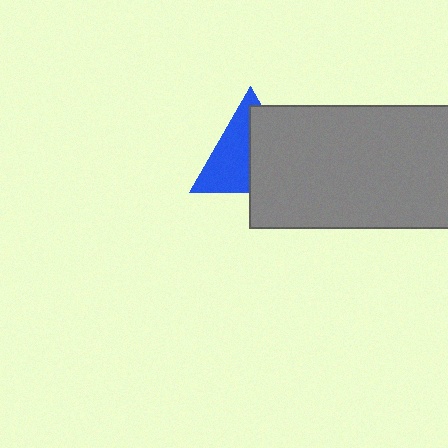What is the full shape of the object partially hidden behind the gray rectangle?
The partially hidden object is a blue triangle.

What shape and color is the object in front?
The object in front is a gray rectangle.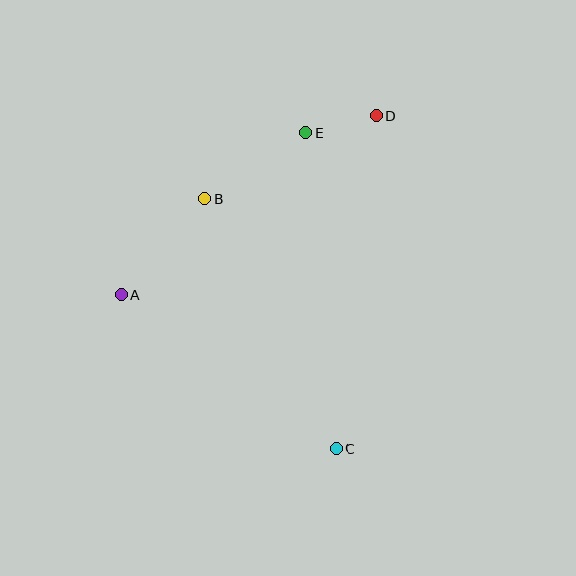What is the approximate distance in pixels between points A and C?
The distance between A and C is approximately 264 pixels.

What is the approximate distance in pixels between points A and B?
The distance between A and B is approximately 126 pixels.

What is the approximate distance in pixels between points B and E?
The distance between B and E is approximately 121 pixels.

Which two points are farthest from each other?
Points C and D are farthest from each other.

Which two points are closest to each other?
Points D and E are closest to each other.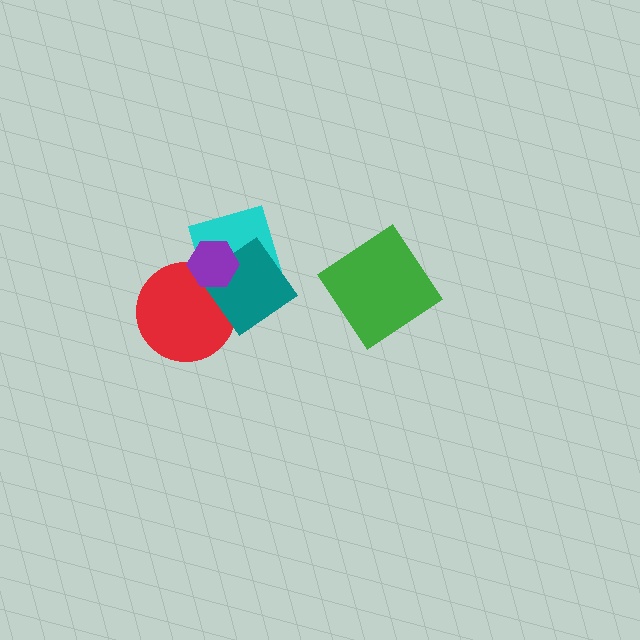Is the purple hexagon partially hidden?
No, no other shape covers it.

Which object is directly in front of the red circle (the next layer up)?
The teal diamond is directly in front of the red circle.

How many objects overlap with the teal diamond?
3 objects overlap with the teal diamond.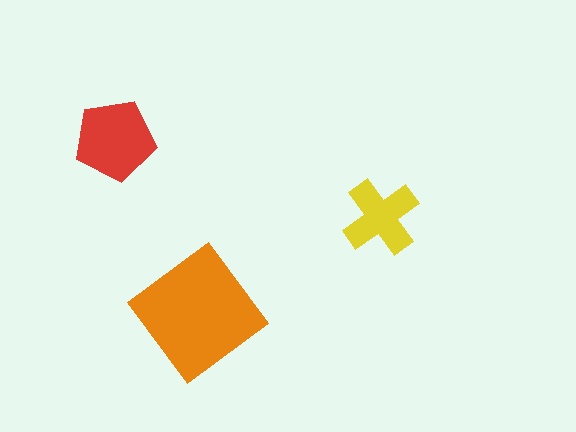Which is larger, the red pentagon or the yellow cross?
The red pentagon.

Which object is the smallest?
The yellow cross.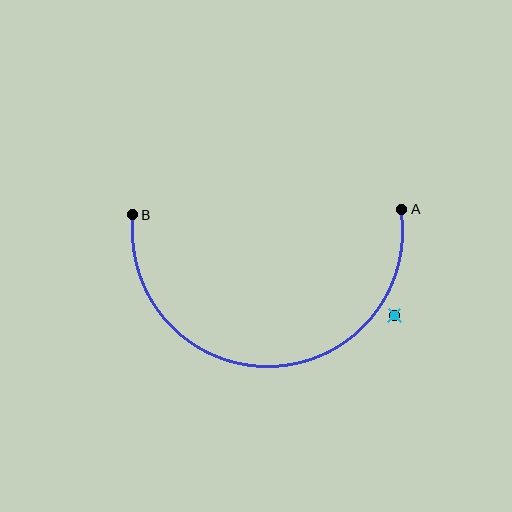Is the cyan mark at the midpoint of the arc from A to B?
No — the cyan mark does not lie on the arc at all. It sits slightly outside the curve.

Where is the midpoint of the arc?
The arc midpoint is the point on the curve farthest from the straight line joining A and B. It sits below that line.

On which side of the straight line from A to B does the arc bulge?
The arc bulges below the straight line connecting A and B.